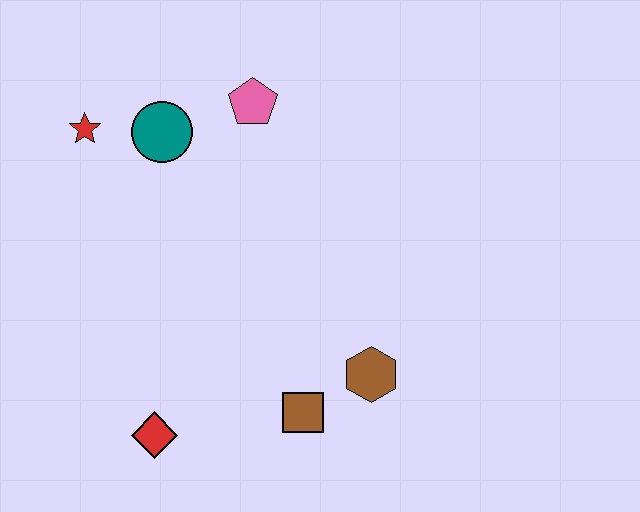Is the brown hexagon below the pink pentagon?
Yes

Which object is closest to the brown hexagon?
The brown square is closest to the brown hexagon.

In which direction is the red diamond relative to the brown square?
The red diamond is to the left of the brown square.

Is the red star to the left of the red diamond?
Yes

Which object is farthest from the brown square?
The red star is farthest from the brown square.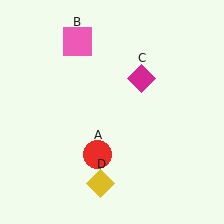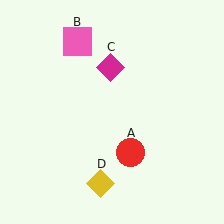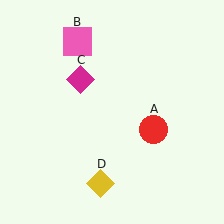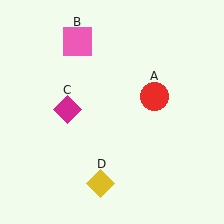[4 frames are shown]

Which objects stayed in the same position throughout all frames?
Pink square (object B) and yellow diamond (object D) remained stationary.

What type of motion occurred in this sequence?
The red circle (object A), magenta diamond (object C) rotated counterclockwise around the center of the scene.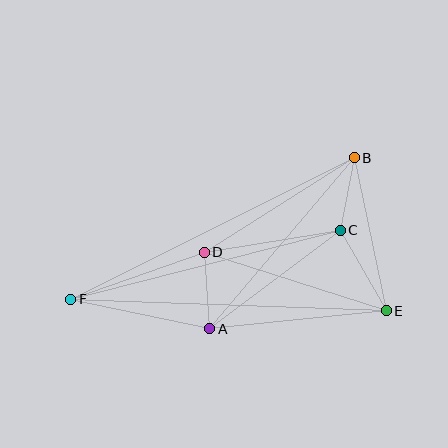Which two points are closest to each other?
Points B and C are closest to each other.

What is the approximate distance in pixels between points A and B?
The distance between A and B is approximately 224 pixels.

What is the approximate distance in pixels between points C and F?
The distance between C and F is approximately 278 pixels.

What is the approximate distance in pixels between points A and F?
The distance between A and F is approximately 142 pixels.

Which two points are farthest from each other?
Points B and F are farthest from each other.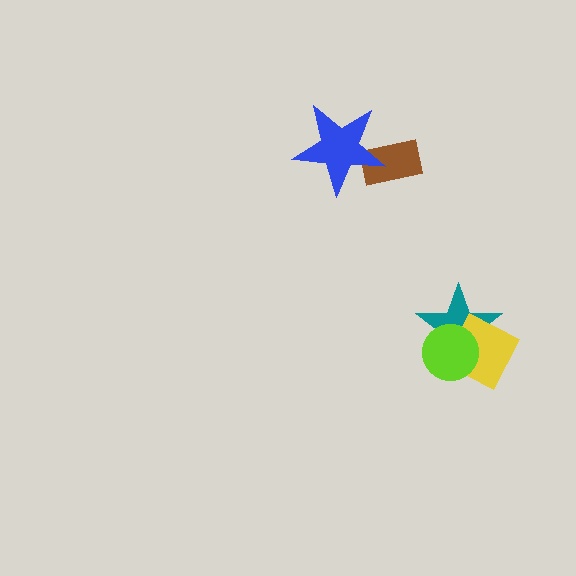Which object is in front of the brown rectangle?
The blue star is in front of the brown rectangle.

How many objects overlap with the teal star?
2 objects overlap with the teal star.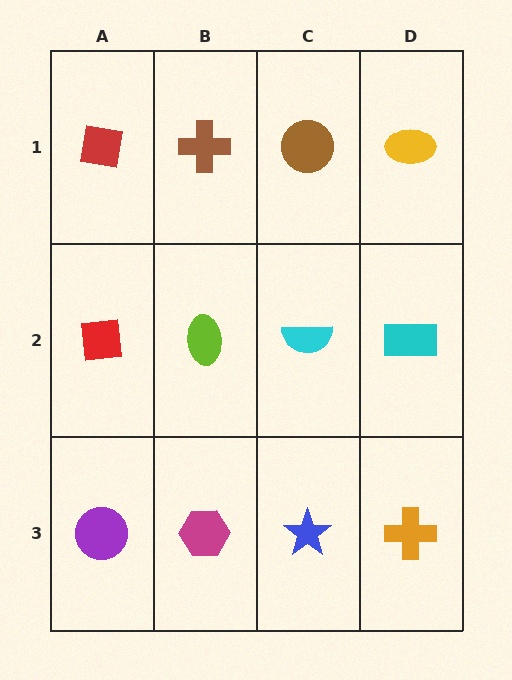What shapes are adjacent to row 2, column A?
A red square (row 1, column A), a purple circle (row 3, column A), a lime ellipse (row 2, column B).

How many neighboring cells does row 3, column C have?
3.